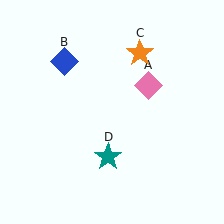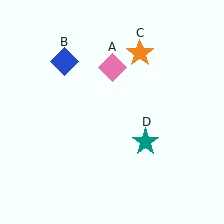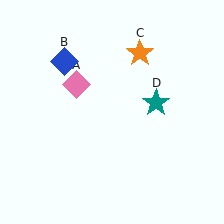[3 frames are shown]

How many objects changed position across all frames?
2 objects changed position: pink diamond (object A), teal star (object D).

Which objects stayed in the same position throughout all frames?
Blue diamond (object B) and orange star (object C) remained stationary.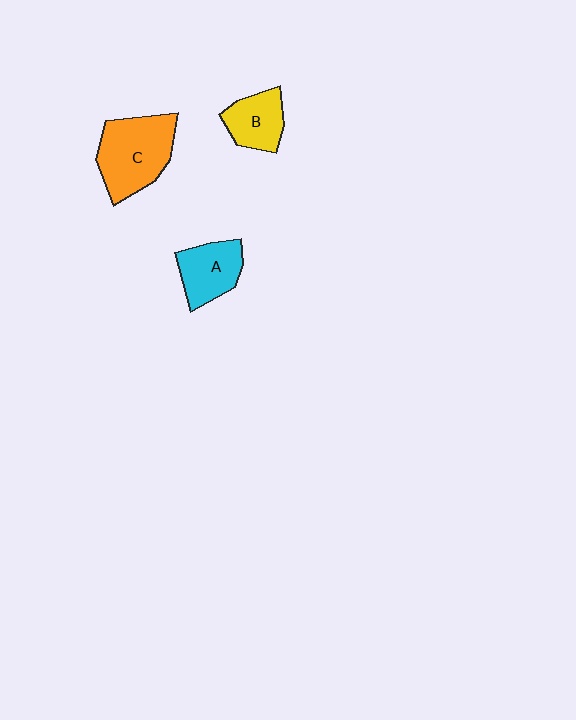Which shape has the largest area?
Shape C (orange).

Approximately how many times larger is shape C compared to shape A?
Approximately 1.6 times.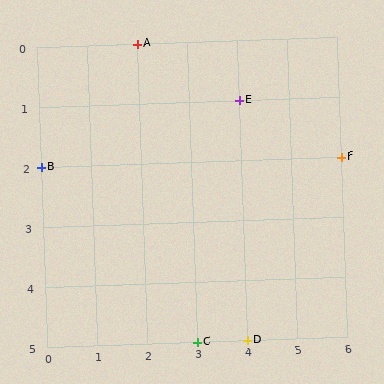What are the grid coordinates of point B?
Point B is at grid coordinates (0, 2).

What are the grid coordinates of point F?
Point F is at grid coordinates (6, 2).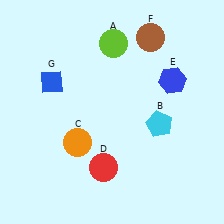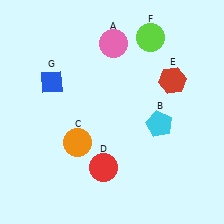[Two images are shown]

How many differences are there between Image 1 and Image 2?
There are 3 differences between the two images.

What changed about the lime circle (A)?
In Image 1, A is lime. In Image 2, it changed to pink.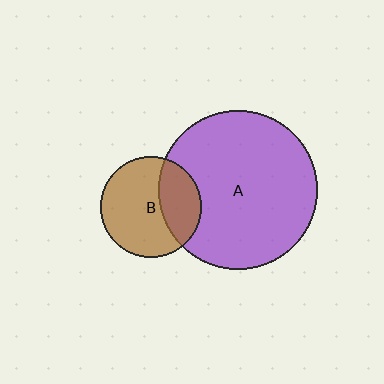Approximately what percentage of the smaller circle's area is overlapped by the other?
Approximately 30%.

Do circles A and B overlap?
Yes.